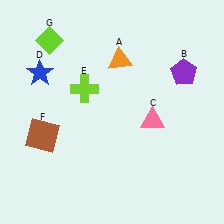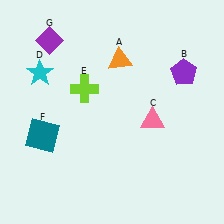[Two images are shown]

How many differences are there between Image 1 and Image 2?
There are 3 differences between the two images.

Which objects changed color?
D changed from blue to cyan. F changed from brown to teal. G changed from lime to purple.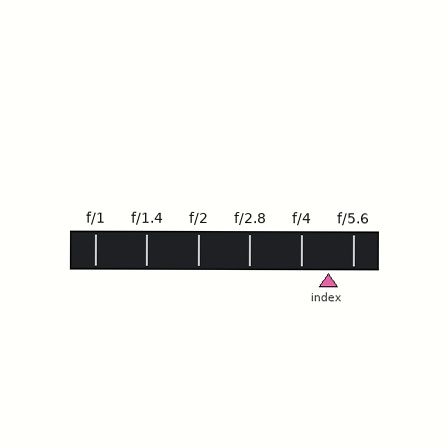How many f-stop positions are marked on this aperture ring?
There are 6 f-stop positions marked.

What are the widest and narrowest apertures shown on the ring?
The widest aperture shown is f/1 and the narrowest is f/5.6.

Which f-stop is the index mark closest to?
The index mark is closest to f/5.6.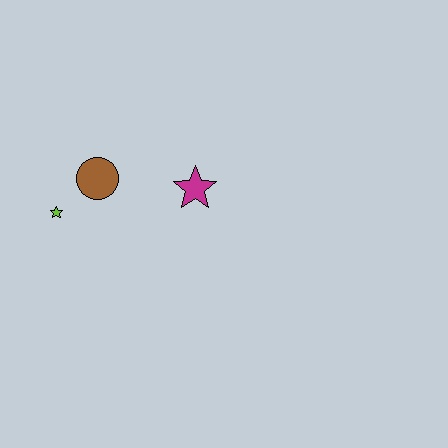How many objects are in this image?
There are 3 objects.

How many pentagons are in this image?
There are no pentagons.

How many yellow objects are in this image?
There are no yellow objects.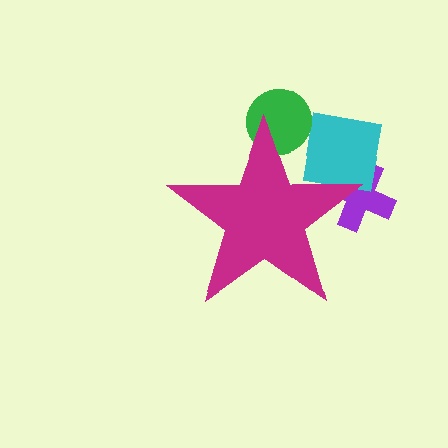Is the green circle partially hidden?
Yes, the green circle is partially hidden behind the magenta star.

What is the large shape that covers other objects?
A magenta star.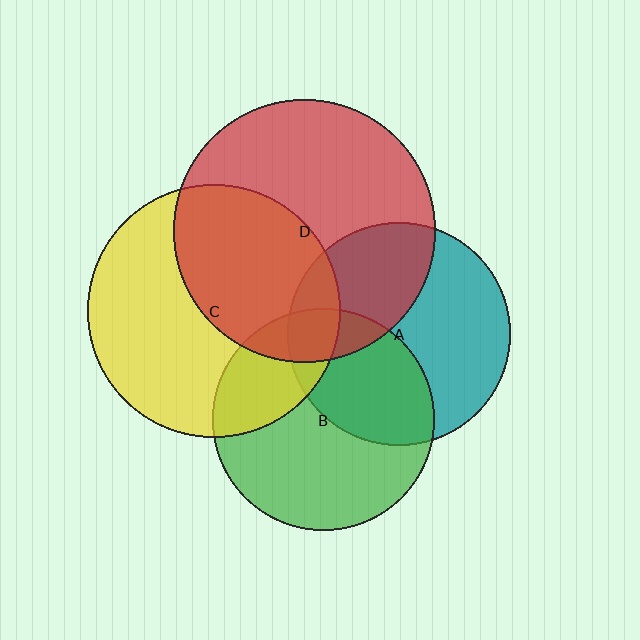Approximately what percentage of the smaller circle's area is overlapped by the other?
Approximately 45%.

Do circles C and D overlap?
Yes.